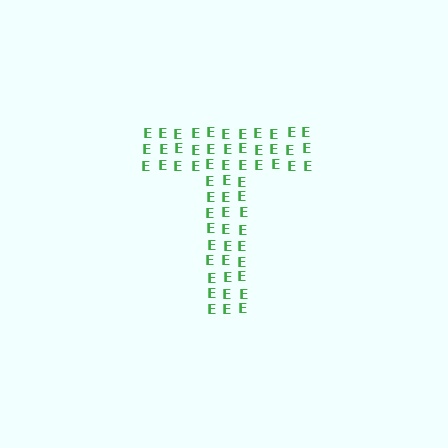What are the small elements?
The small elements are letter E's.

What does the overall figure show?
The overall figure shows the letter T.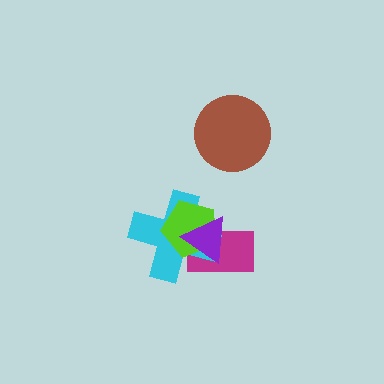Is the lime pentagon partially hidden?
Yes, it is partially covered by another shape.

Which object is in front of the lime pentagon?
The purple triangle is in front of the lime pentagon.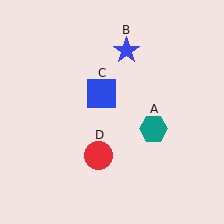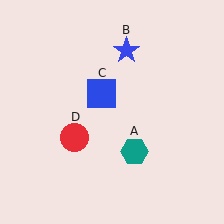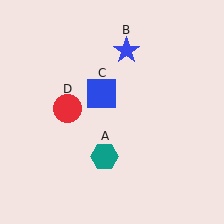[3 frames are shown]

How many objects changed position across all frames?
2 objects changed position: teal hexagon (object A), red circle (object D).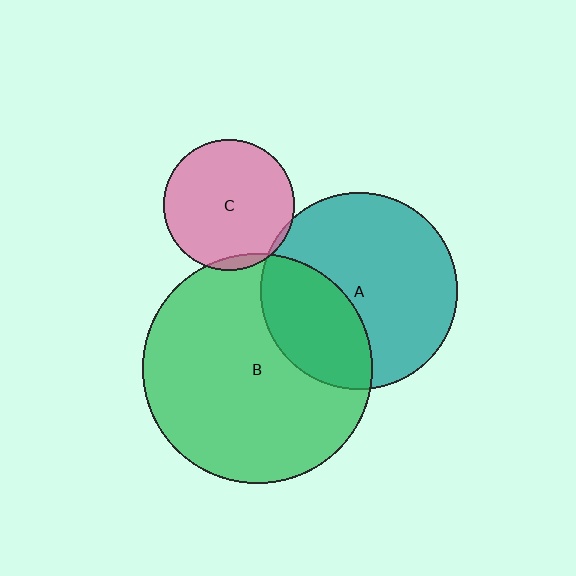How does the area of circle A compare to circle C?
Approximately 2.3 times.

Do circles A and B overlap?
Yes.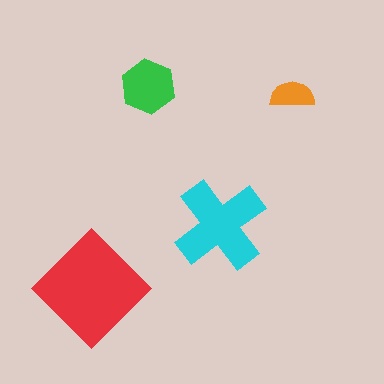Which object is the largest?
The red diamond.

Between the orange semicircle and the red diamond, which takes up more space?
The red diamond.